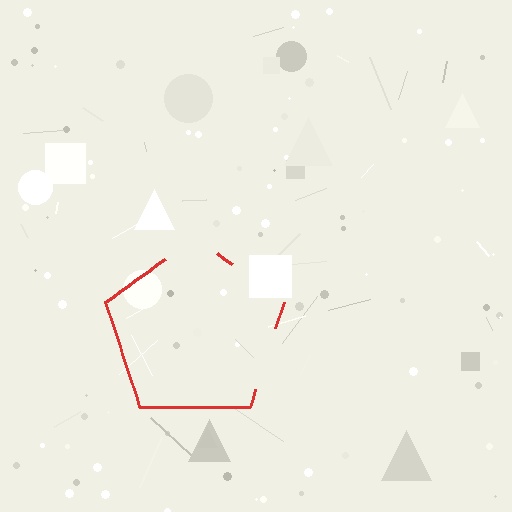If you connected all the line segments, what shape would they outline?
They would outline a pentagon.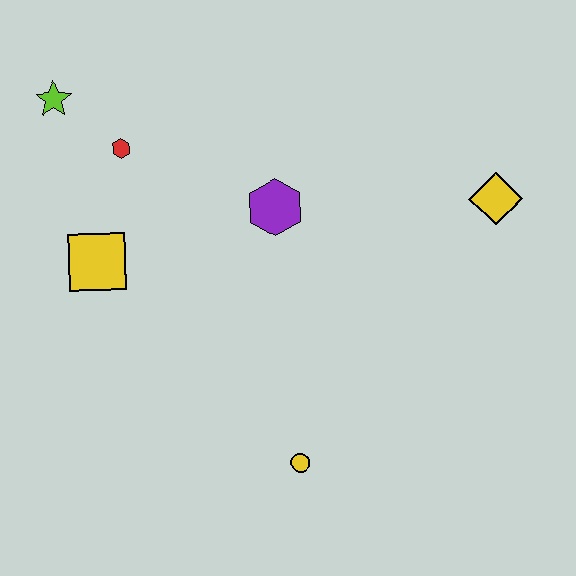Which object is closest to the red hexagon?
The lime star is closest to the red hexagon.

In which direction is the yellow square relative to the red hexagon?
The yellow square is below the red hexagon.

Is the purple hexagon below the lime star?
Yes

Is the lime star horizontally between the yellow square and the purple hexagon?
No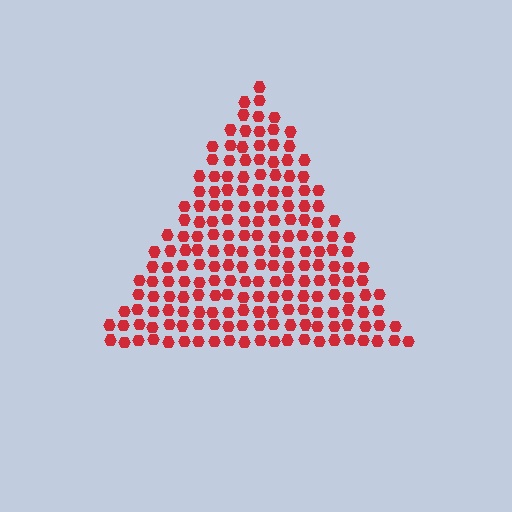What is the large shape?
The large shape is a triangle.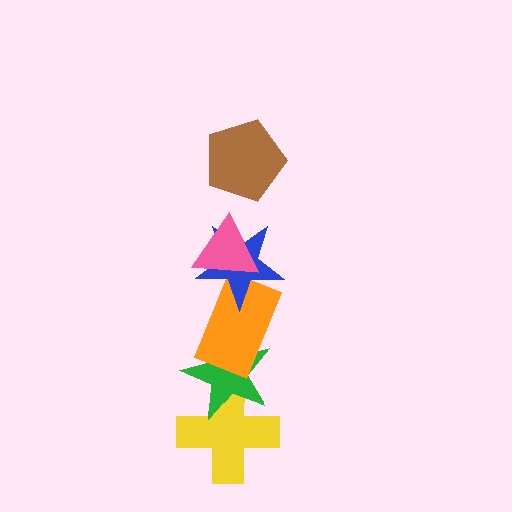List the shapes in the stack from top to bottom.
From top to bottom: the brown pentagon, the pink triangle, the blue star, the orange rectangle, the green star, the yellow cross.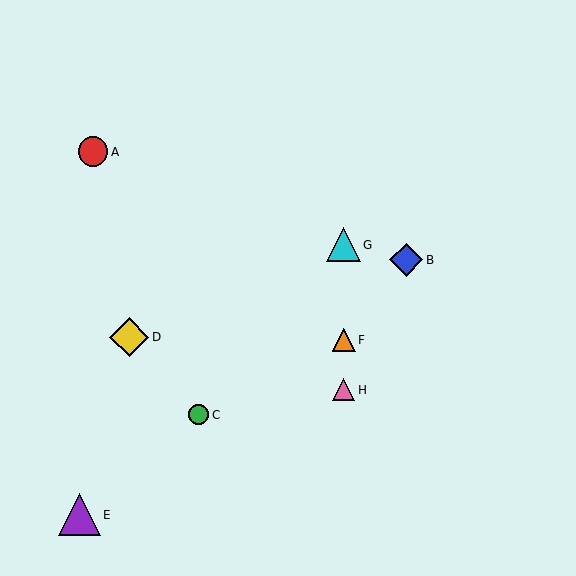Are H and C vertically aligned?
No, H is at x≈344 and C is at x≈198.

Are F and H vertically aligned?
Yes, both are at x≈344.